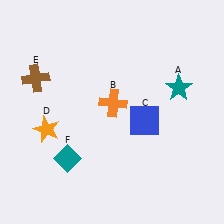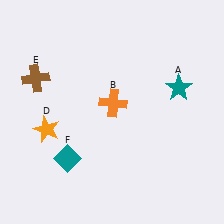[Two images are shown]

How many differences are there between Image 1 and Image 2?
There is 1 difference between the two images.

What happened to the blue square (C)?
The blue square (C) was removed in Image 2. It was in the bottom-right area of Image 1.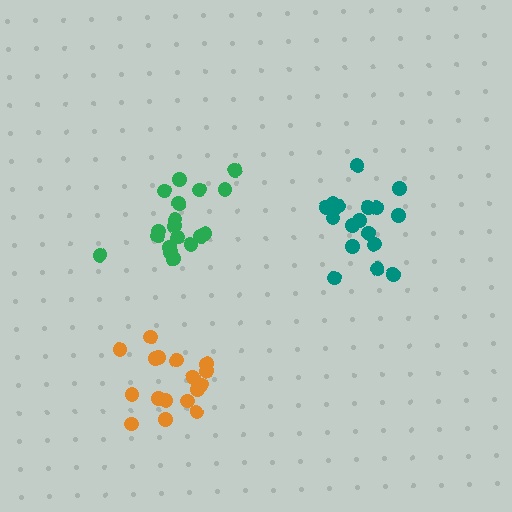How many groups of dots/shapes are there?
There are 3 groups.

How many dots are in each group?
Group 1: 17 dots, Group 2: 18 dots, Group 3: 18 dots (53 total).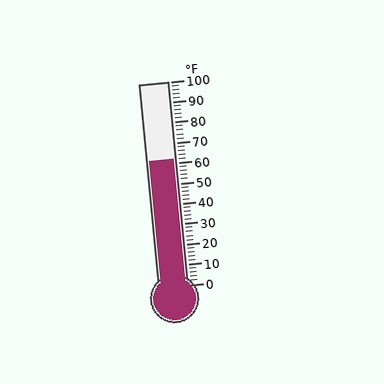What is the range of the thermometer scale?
The thermometer scale ranges from 0°F to 100°F.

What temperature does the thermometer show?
The thermometer shows approximately 62°F.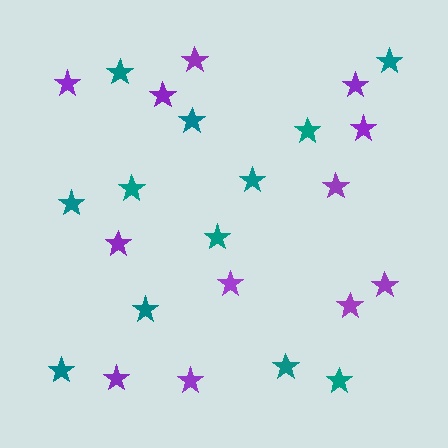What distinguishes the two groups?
There are 2 groups: one group of teal stars (12) and one group of purple stars (12).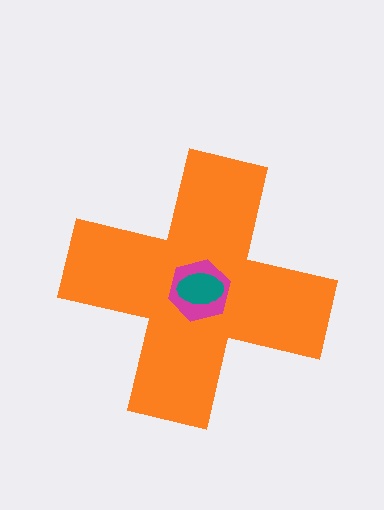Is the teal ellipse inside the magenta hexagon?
Yes.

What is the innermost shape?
The teal ellipse.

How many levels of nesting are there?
3.